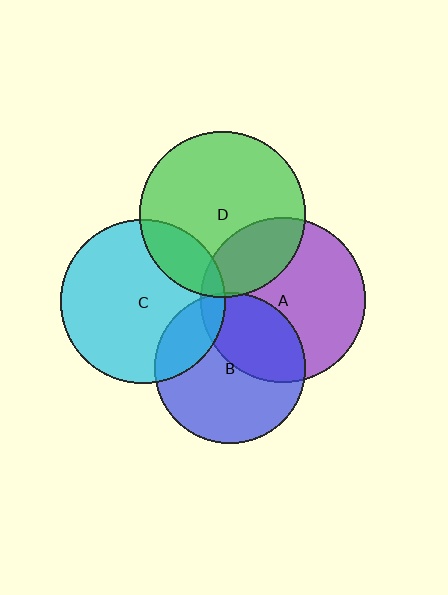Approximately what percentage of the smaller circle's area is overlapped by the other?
Approximately 20%.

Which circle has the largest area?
Circle D (green).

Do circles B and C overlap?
Yes.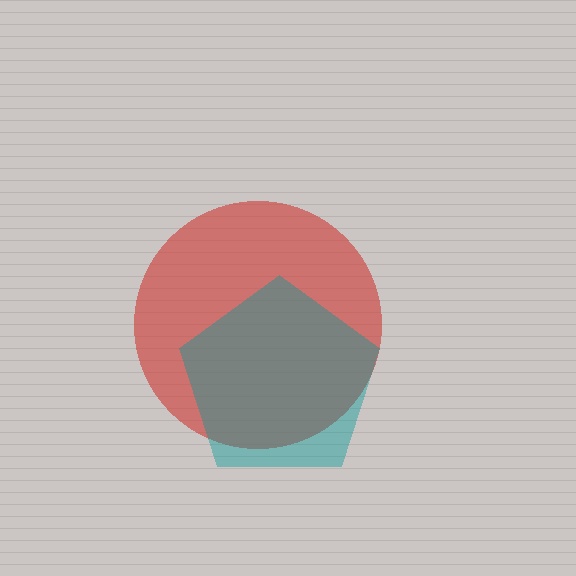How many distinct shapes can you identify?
There are 2 distinct shapes: a red circle, a teal pentagon.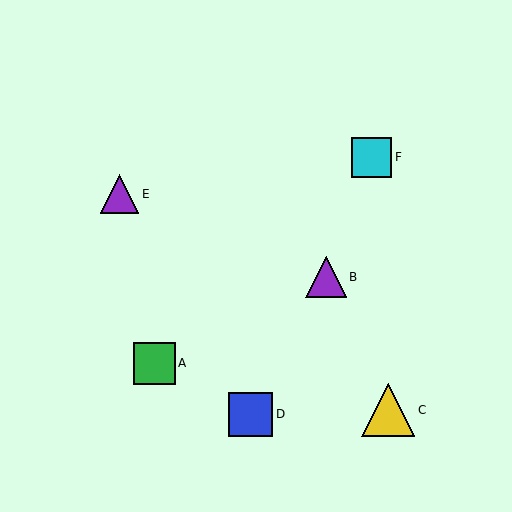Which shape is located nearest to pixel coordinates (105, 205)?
The purple triangle (labeled E) at (120, 194) is nearest to that location.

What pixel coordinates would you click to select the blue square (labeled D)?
Click at (251, 414) to select the blue square D.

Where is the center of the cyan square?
The center of the cyan square is at (371, 157).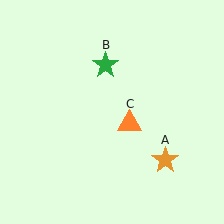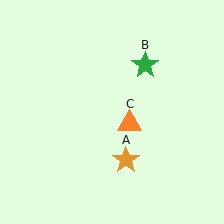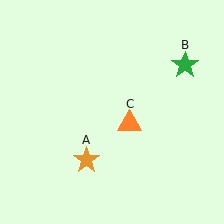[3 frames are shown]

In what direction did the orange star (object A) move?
The orange star (object A) moved left.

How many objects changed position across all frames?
2 objects changed position: orange star (object A), green star (object B).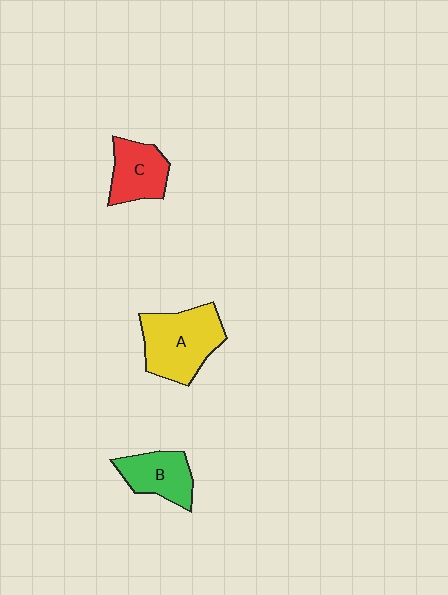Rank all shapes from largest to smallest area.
From largest to smallest: A (yellow), B (green), C (red).